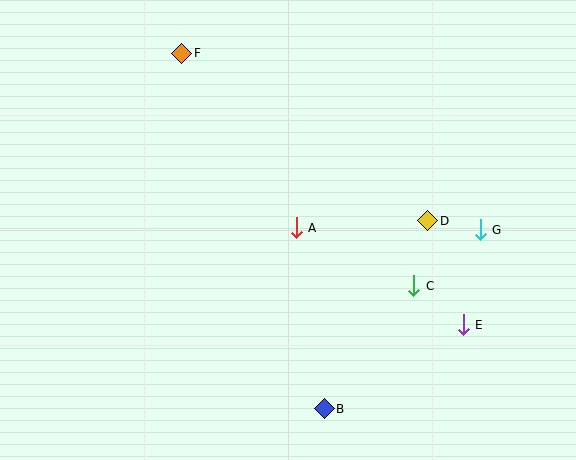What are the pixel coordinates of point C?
Point C is at (414, 286).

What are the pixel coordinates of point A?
Point A is at (296, 228).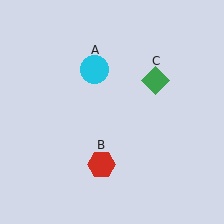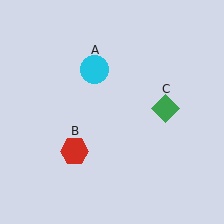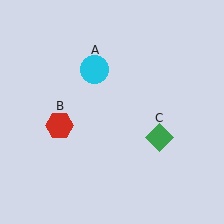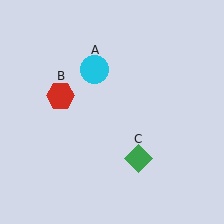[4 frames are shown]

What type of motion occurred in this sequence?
The red hexagon (object B), green diamond (object C) rotated clockwise around the center of the scene.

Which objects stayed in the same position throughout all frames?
Cyan circle (object A) remained stationary.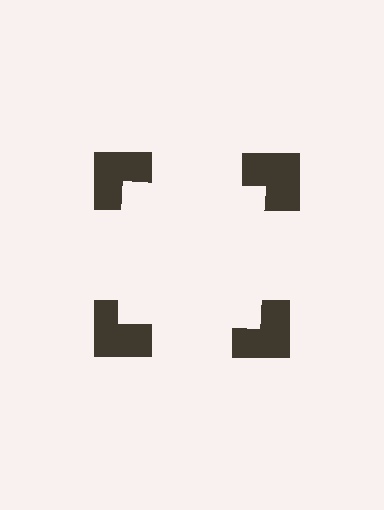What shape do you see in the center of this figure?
An illusory square — its edges are inferred from the aligned wedge cuts in the notched squares, not physically drawn.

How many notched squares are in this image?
There are 4 — one at each vertex of the illusory square.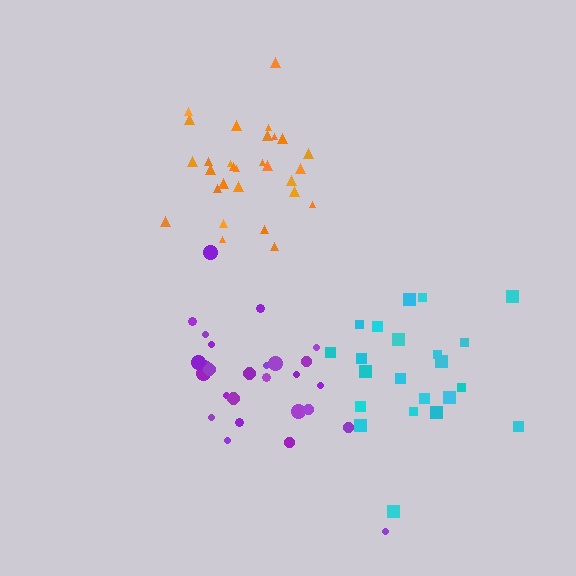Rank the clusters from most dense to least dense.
orange, purple, cyan.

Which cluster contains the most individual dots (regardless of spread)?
Orange (29).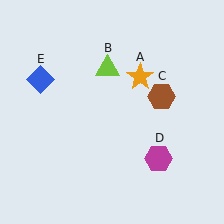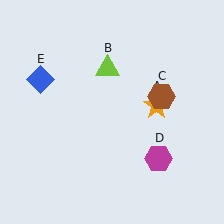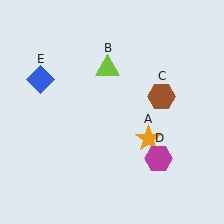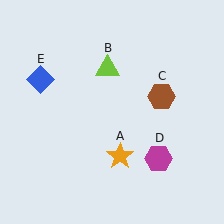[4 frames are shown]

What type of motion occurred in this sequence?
The orange star (object A) rotated clockwise around the center of the scene.